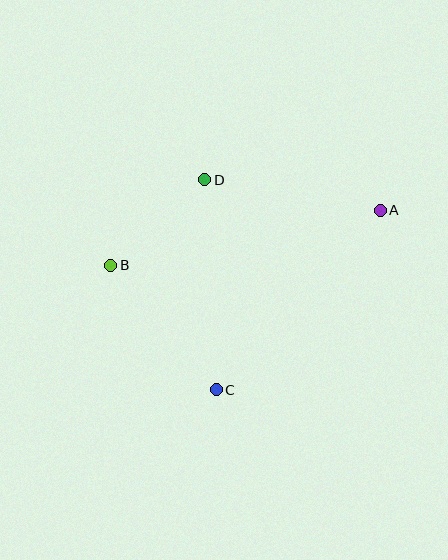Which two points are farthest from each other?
Points A and B are farthest from each other.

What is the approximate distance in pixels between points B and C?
The distance between B and C is approximately 163 pixels.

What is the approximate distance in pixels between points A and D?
The distance between A and D is approximately 178 pixels.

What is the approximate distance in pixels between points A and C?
The distance between A and C is approximately 244 pixels.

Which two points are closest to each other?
Points B and D are closest to each other.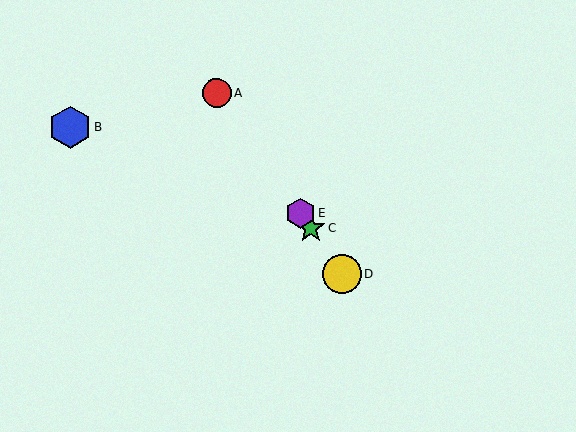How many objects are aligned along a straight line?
4 objects (A, C, D, E) are aligned along a straight line.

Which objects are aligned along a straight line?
Objects A, C, D, E are aligned along a straight line.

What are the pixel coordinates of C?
Object C is at (311, 228).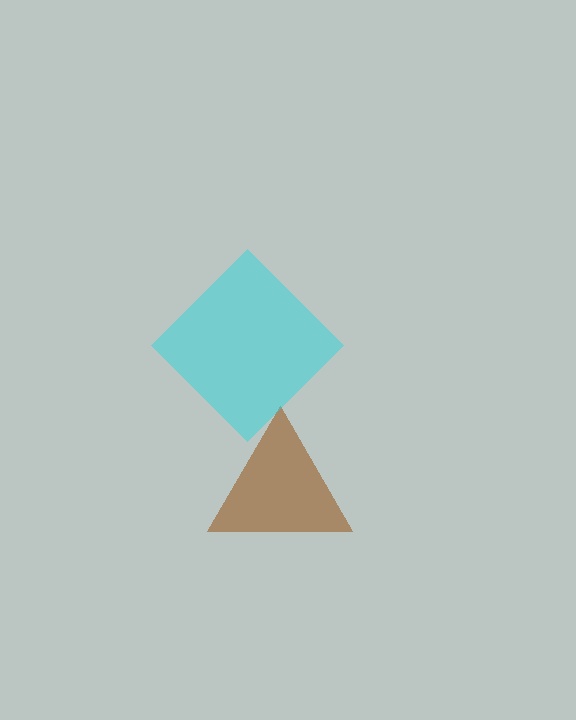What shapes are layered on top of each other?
The layered shapes are: a brown triangle, a cyan diamond.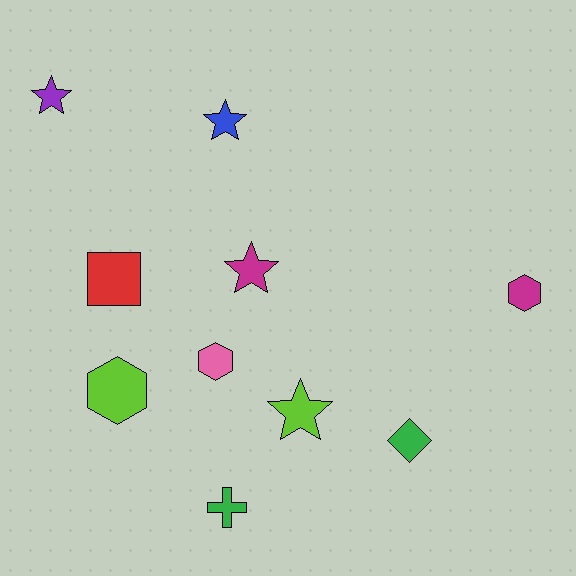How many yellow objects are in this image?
There are no yellow objects.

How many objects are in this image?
There are 10 objects.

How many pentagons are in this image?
There are no pentagons.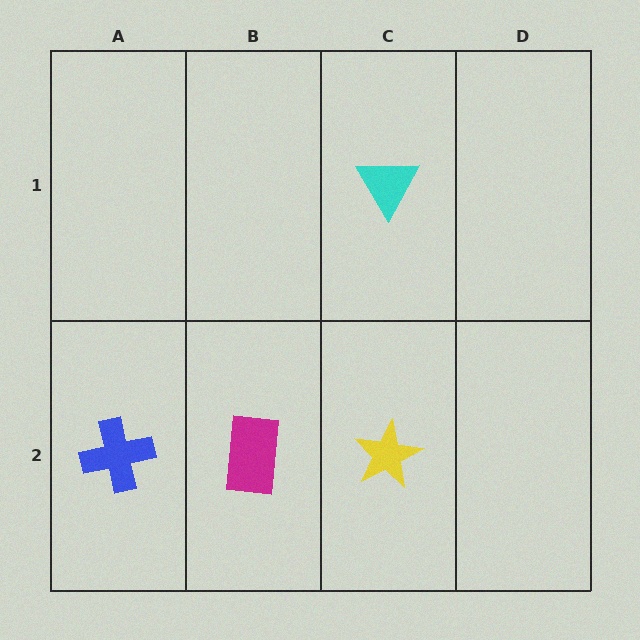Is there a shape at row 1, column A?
No, that cell is empty.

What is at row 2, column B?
A magenta rectangle.